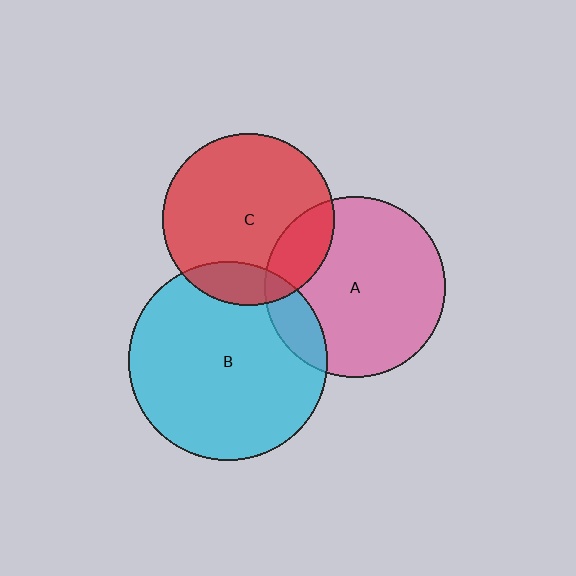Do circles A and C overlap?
Yes.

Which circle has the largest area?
Circle B (cyan).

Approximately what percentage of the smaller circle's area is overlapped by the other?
Approximately 20%.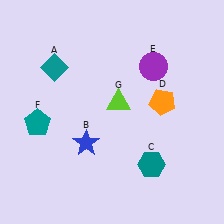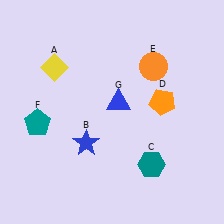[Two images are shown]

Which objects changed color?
A changed from teal to yellow. E changed from purple to orange. G changed from lime to blue.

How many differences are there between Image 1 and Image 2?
There are 3 differences between the two images.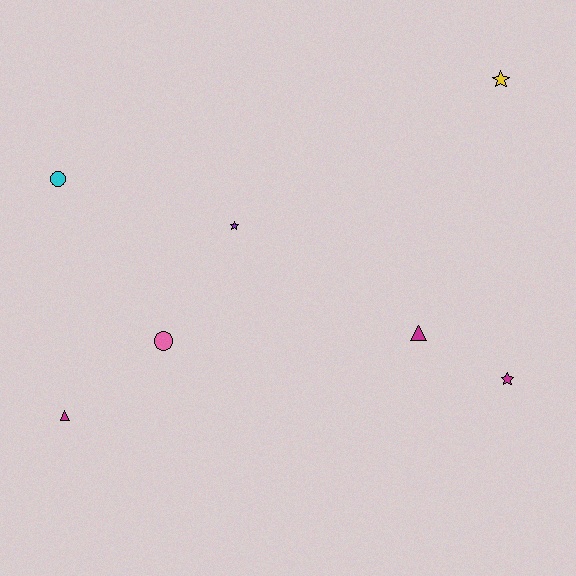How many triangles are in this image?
There are 2 triangles.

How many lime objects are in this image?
There are no lime objects.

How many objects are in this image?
There are 7 objects.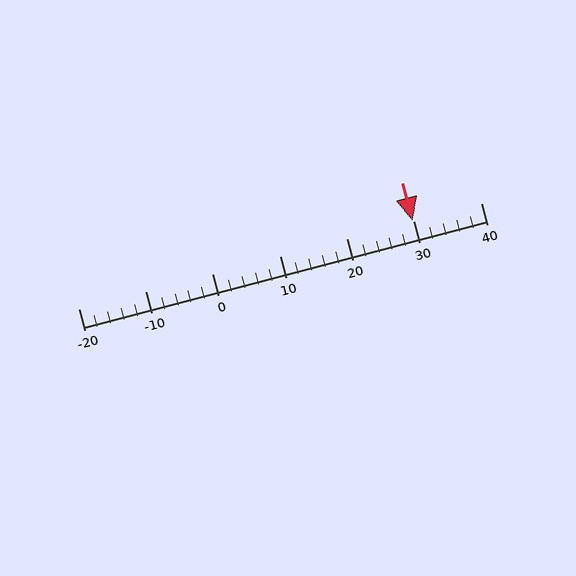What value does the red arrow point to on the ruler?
The red arrow points to approximately 30.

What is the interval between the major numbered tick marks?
The major tick marks are spaced 10 units apart.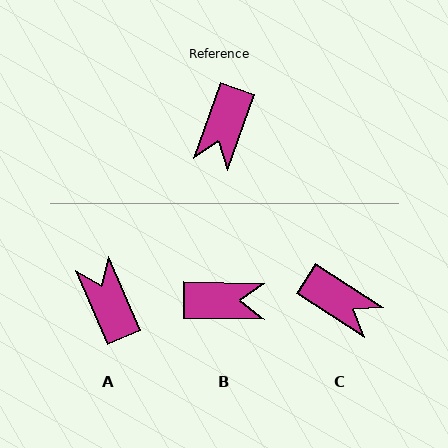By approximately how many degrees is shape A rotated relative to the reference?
Approximately 137 degrees clockwise.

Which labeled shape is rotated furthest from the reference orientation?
A, about 137 degrees away.